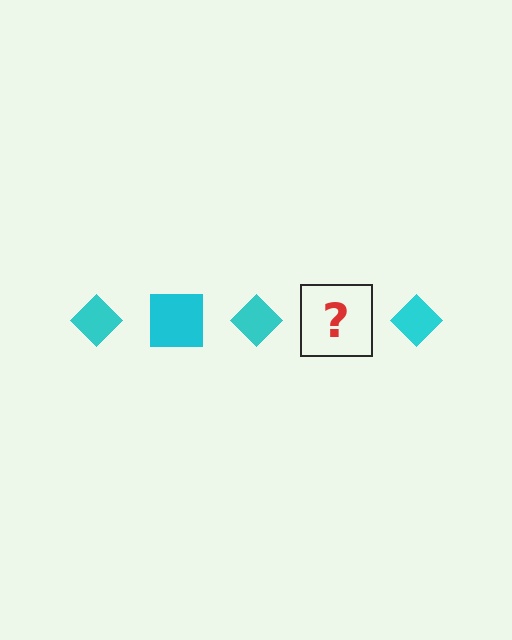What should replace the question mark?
The question mark should be replaced with a cyan square.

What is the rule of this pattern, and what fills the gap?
The rule is that the pattern cycles through diamond, square shapes in cyan. The gap should be filled with a cyan square.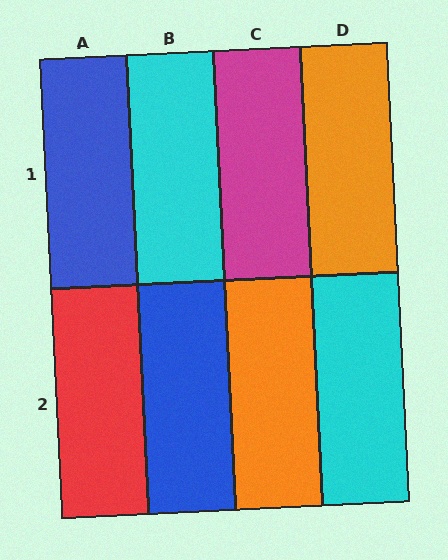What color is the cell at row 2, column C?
Orange.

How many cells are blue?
2 cells are blue.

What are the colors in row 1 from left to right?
Blue, cyan, magenta, orange.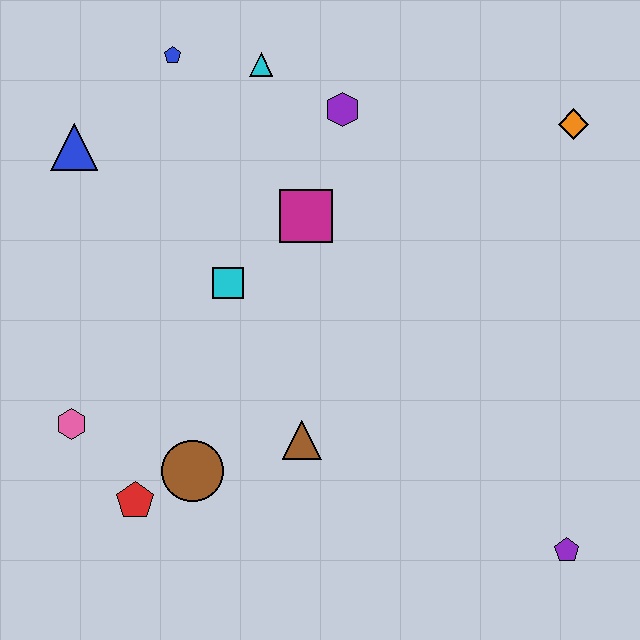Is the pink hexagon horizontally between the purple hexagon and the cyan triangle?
No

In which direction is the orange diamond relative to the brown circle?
The orange diamond is to the right of the brown circle.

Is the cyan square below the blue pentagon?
Yes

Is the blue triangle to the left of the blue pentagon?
Yes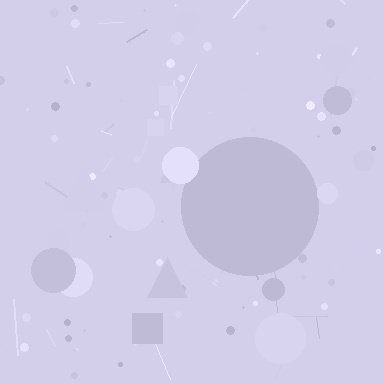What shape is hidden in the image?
A circle is hidden in the image.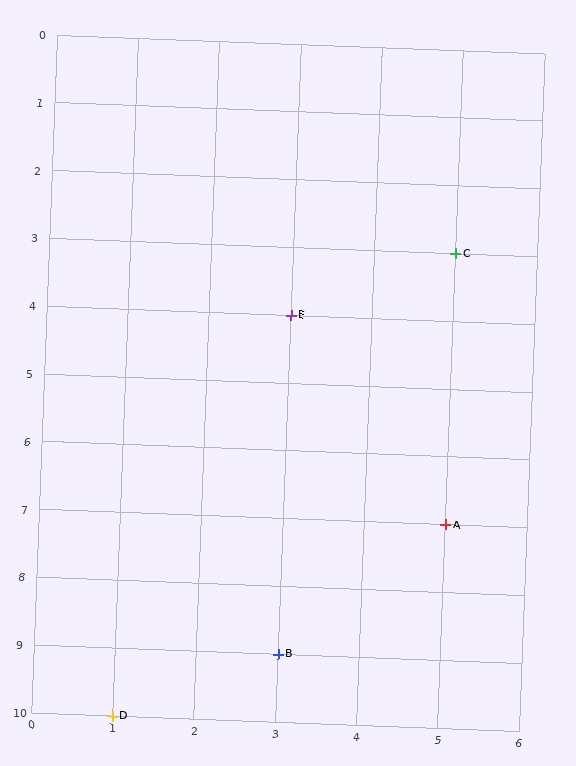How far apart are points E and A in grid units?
Points E and A are 2 columns and 3 rows apart (about 3.6 grid units diagonally).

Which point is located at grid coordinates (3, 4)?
Point E is at (3, 4).